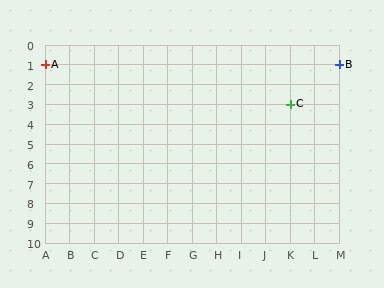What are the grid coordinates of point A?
Point A is at grid coordinates (A, 1).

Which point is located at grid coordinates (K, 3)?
Point C is at (K, 3).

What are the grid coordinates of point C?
Point C is at grid coordinates (K, 3).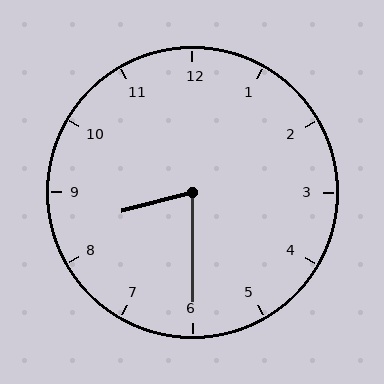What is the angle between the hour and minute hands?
Approximately 75 degrees.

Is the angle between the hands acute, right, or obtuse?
It is acute.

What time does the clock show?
8:30.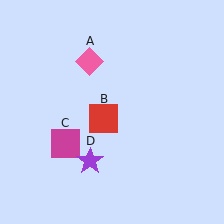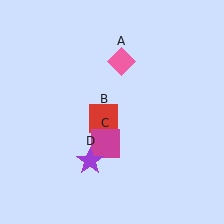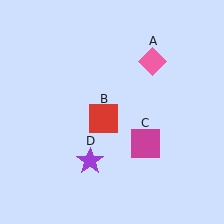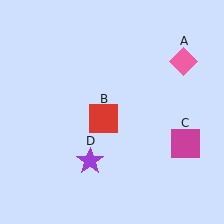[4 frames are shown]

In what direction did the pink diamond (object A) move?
The pink diamond (object A) moved right.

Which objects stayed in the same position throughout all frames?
Red square (object B) and purple star (object D) remained stationary.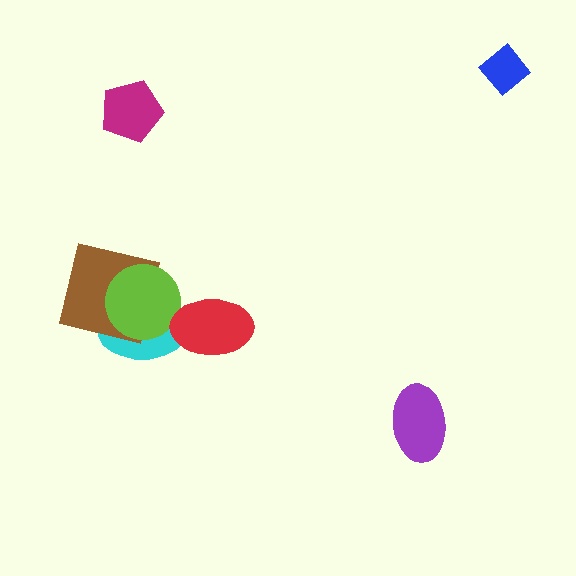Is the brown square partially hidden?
Yes, it is partially covered by another shape.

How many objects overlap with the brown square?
2 objects overlap with the brown square.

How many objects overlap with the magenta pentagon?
0 objects overlap with the magenta pentagon.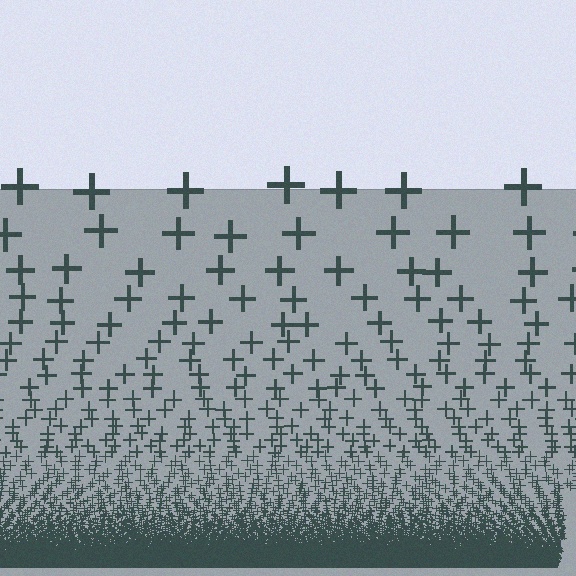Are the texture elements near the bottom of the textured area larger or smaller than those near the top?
Smaller. The gradient is inverted — elements near the bottom are smaller and denser.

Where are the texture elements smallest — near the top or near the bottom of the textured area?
Near the bottom.